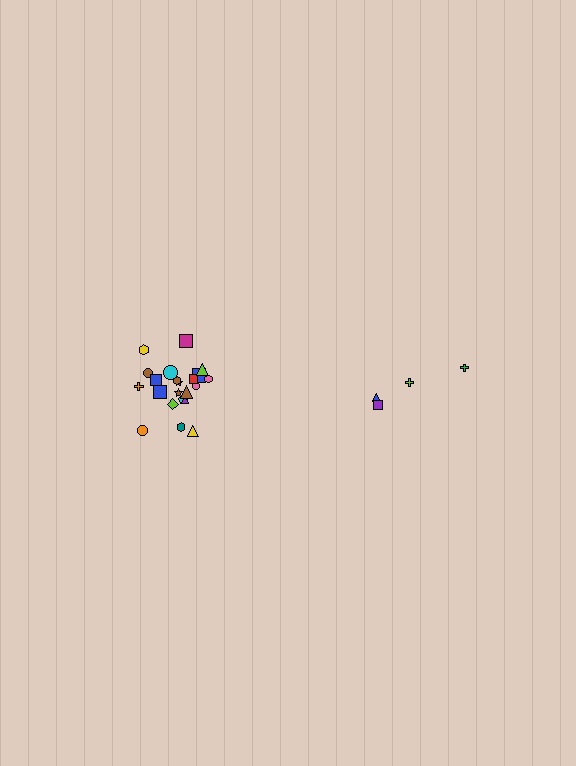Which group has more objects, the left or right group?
The left group.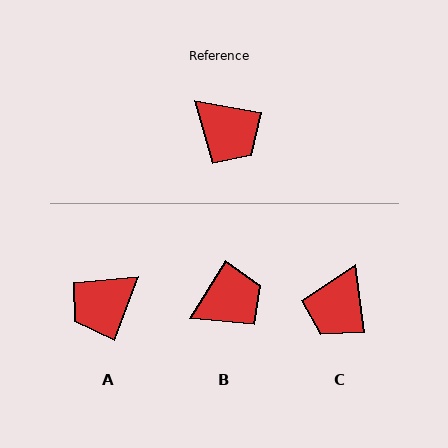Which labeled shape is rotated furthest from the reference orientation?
A, about 101 degrees away.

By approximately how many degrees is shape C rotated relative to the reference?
Approximately 73 degrees clockwise.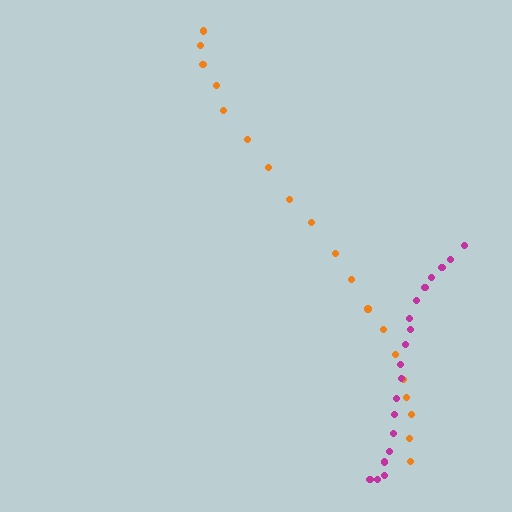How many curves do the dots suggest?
There are 2 distinct paths.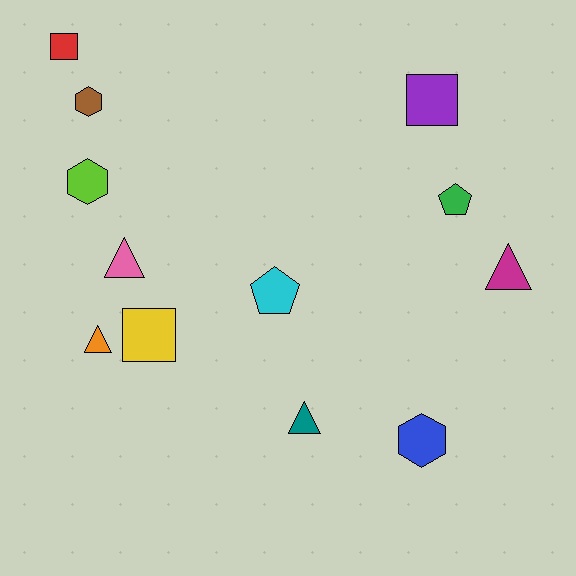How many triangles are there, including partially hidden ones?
There are 4 triangles.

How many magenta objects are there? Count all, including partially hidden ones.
There is 1 magenta object.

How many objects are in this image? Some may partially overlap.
There are 12 objects.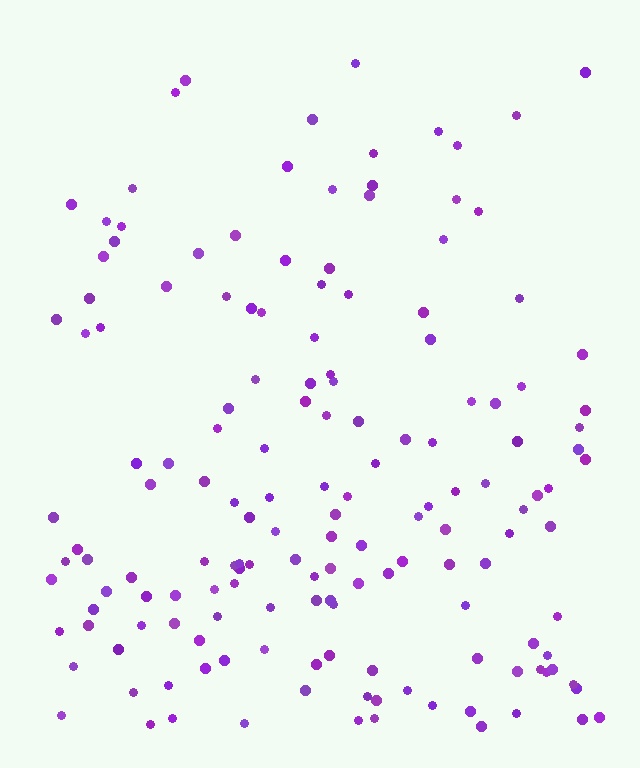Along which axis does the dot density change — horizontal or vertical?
Vertical.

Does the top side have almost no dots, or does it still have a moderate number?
Still a moderate number, just noticeably fewer than the bottom.